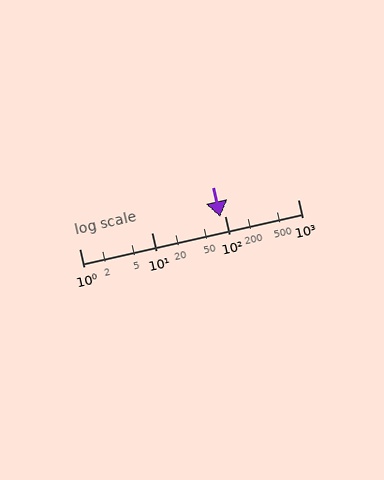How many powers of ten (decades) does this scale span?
The scale spans 3 decades, from 1 to 1000.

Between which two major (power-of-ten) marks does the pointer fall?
The pointer is between 10 and 100.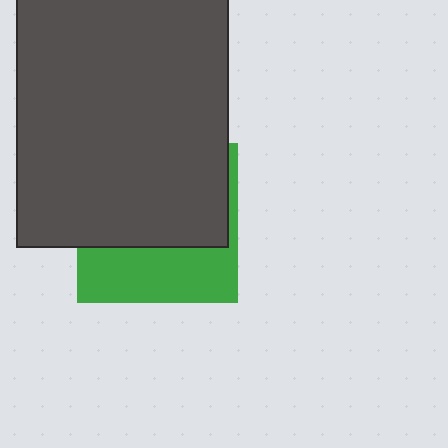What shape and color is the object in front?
The object in front is a dark gray rectangle.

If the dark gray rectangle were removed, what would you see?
You would see the complete green square.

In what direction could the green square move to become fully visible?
The green square could move down. That would shift it out from behind the dark gray rectangle entirely.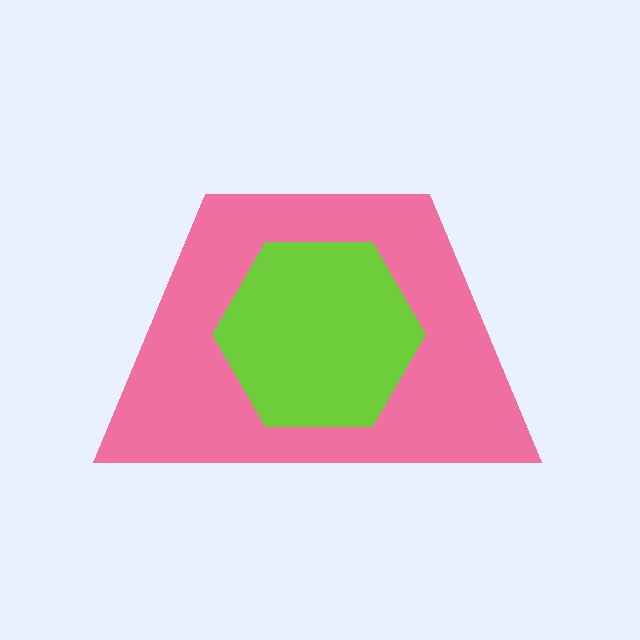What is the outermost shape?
The pink trapezoid.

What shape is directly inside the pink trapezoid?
The lime hexagon.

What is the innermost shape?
The lime hexagon.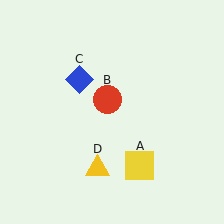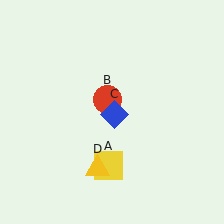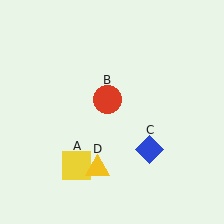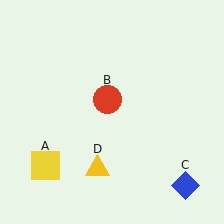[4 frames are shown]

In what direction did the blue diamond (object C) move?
The blue diamond (object C) moved down and to the right.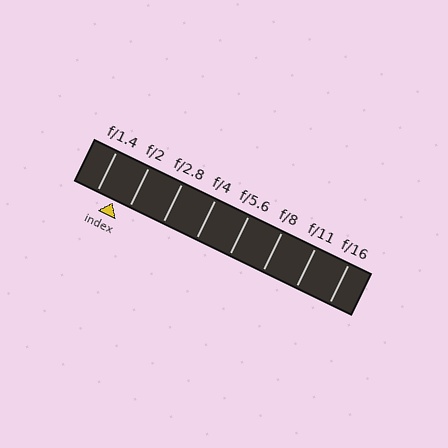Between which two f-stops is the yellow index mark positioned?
The index mark is between f/1.4 and f/2.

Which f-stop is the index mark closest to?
The index mark is closest to f/2.